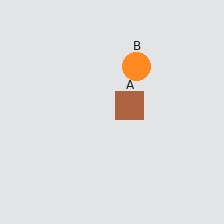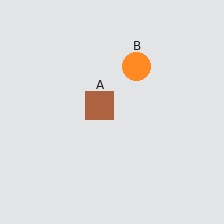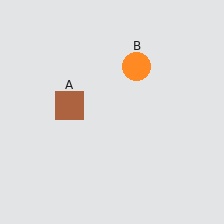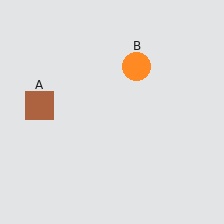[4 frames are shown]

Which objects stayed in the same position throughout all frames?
Orange circle (object B) remained stationary.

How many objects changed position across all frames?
1 object changed position: brown square (object A).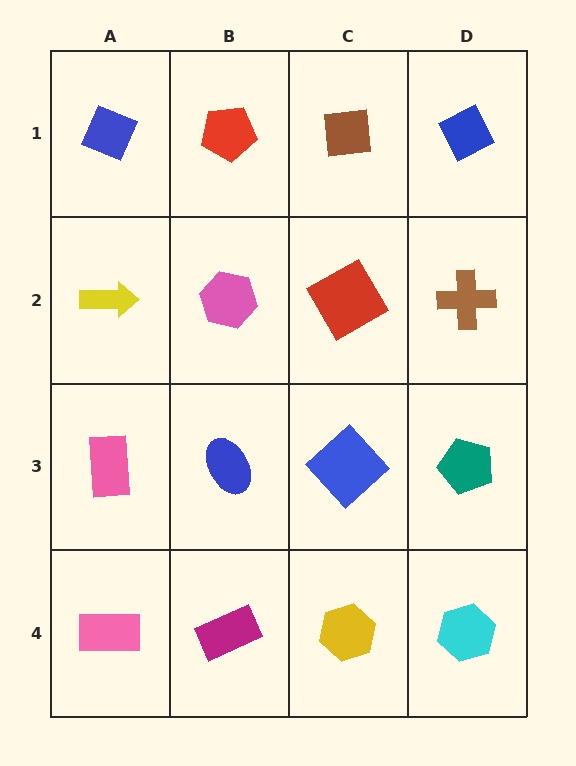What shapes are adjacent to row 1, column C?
A red square (row 2, column C), a red pentagon (row 1, column B), a blue diamond (row 1, column D).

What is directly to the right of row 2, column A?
A pink hexagon.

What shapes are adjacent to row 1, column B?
A pink hexagon (row 2, column B), a blue diamond (row 1, column A), a brown square (row 1, column C).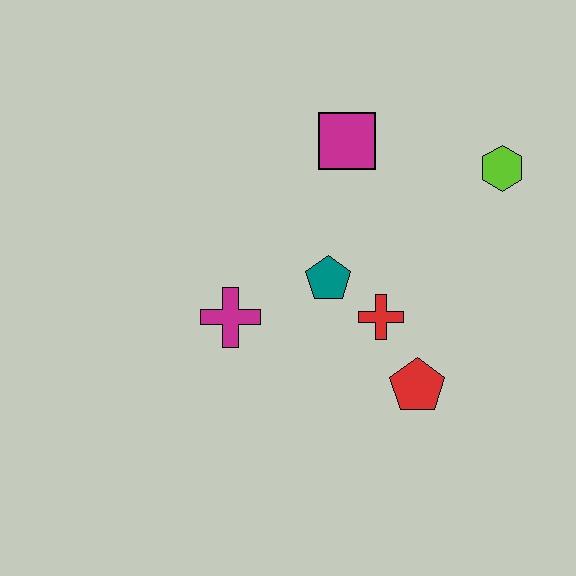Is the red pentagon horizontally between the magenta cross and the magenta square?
No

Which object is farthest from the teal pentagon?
The lime hexagon is farthest from the teal pentagon.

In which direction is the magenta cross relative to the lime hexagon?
The magenta cross is to the left of the lime hexagon.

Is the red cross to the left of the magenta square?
No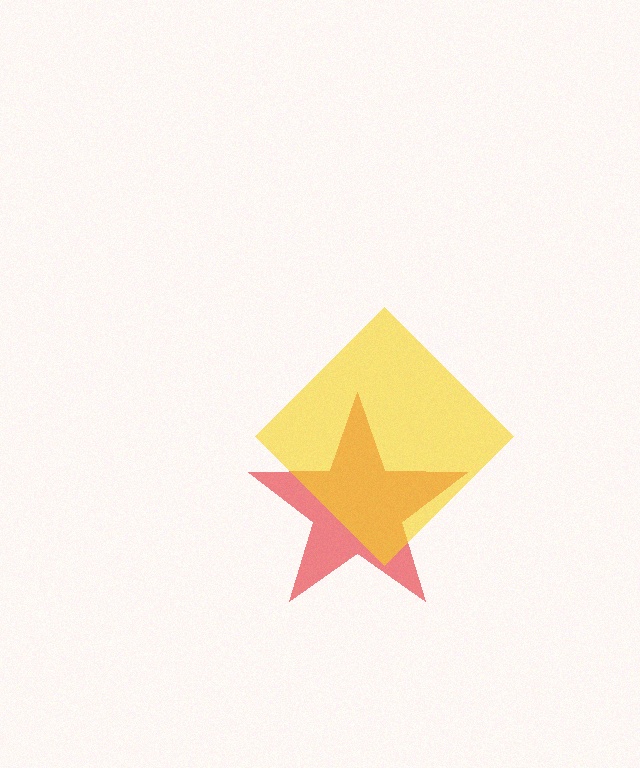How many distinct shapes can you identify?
There are 2 distinct shapes: a red star, a yellow diamond.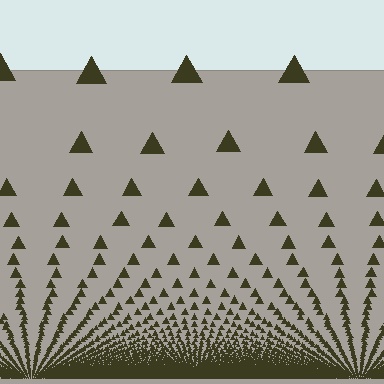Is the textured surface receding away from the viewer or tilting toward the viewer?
The surface appears to tilt toward the viewer. Texture elements get larger and sparser toward the top.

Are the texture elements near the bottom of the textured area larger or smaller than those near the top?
Smaller. The gradient is inverted — elements near the bottom are smaller and denser.